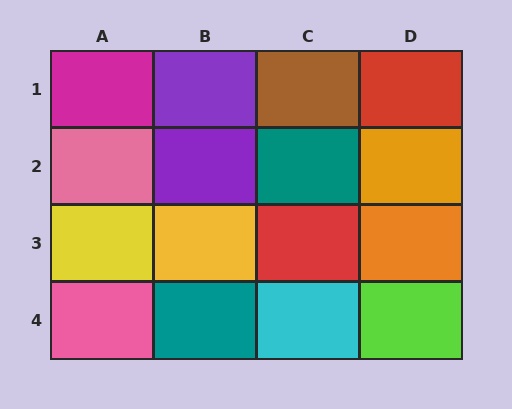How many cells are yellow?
2 cells are yellow.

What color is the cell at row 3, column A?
Yellow.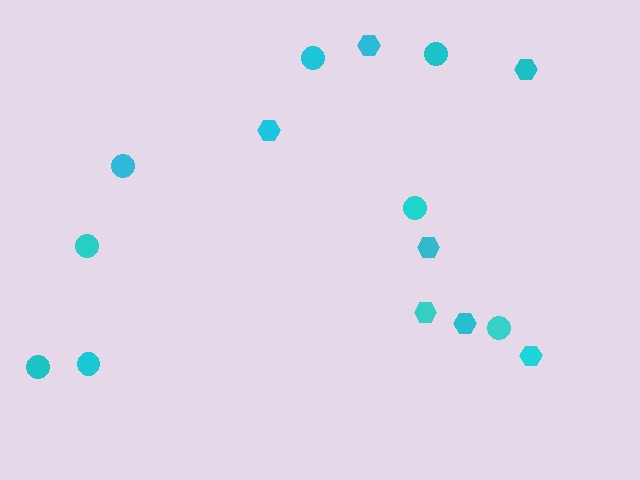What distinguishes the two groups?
There are 2 groups: one group of hexagons (7) and one group of circles (8).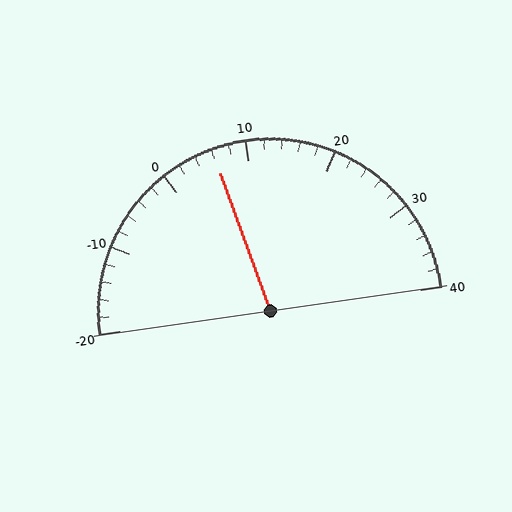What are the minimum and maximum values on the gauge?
The gauge ranges from -20 to 40.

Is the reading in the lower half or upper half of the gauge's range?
The reading is in the lower half of the range (-20 to 40).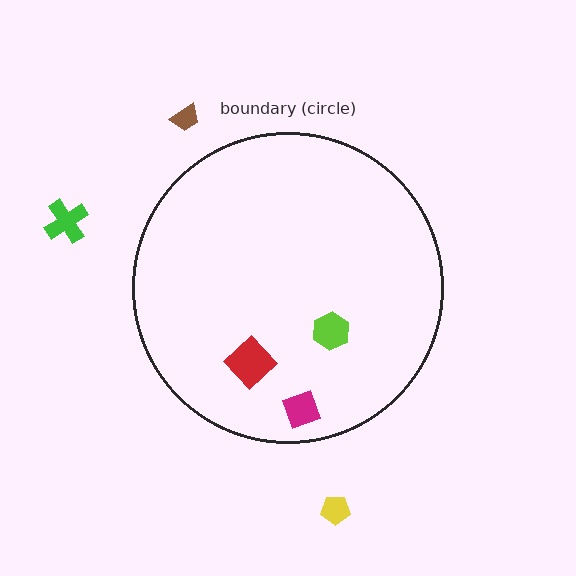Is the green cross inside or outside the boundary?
Outside.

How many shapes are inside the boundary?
3 inside, 3 outside.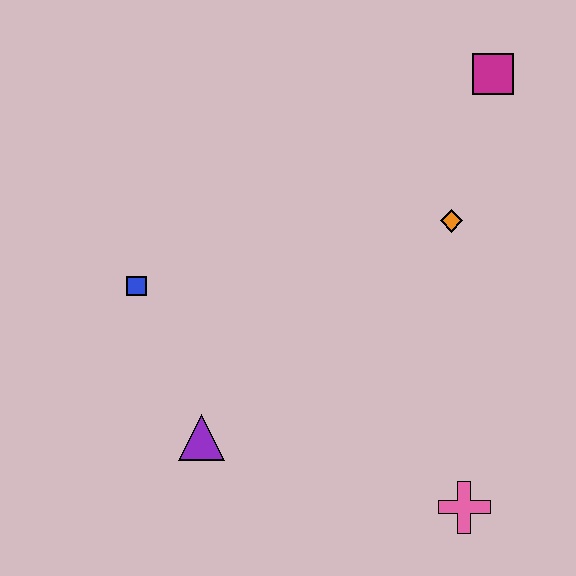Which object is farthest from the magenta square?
The purple triangle is farthest from the magenta square.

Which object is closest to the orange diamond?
The magenta square is closest to the orange diamond.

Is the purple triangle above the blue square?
No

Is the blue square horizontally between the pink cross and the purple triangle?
No